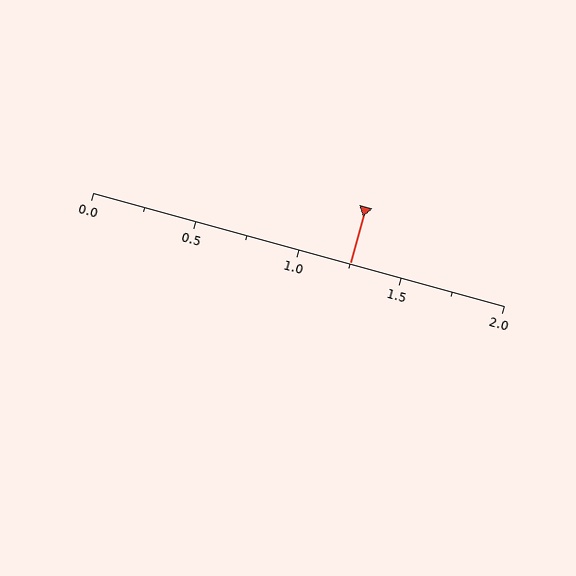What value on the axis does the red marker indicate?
The marker indicates approximately 1.25.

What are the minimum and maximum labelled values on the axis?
The axis runs from 0.0 to 2.0.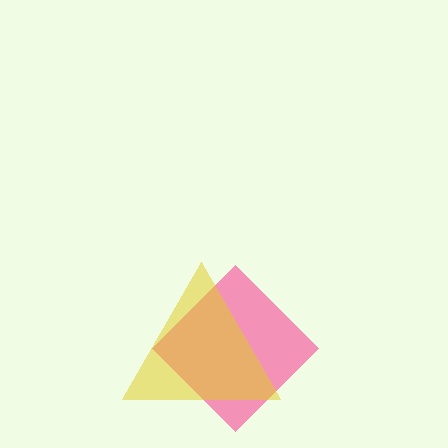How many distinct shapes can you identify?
There are 2 distinct shapes: a pink diamond, a yellow triangle.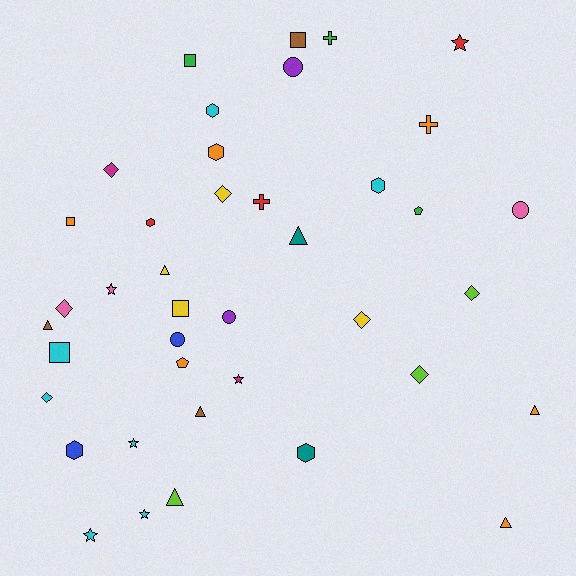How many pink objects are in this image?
There are 3 pink objects.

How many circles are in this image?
There are 4 circles.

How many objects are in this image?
There are 40 objects.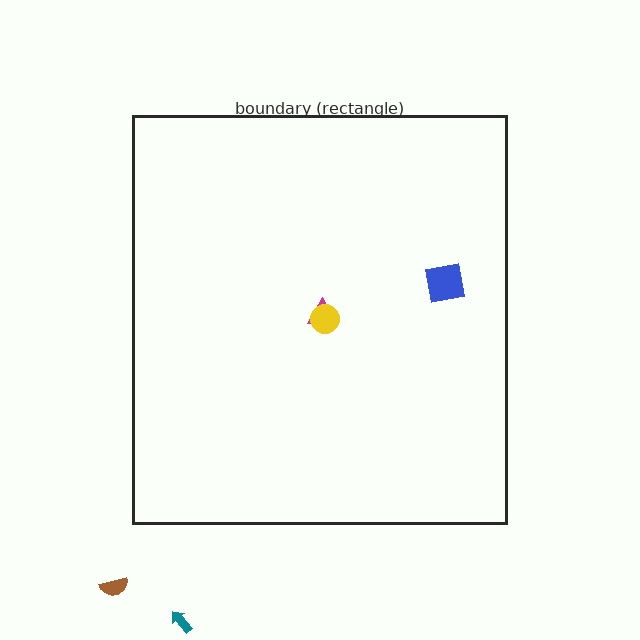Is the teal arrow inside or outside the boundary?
Outside.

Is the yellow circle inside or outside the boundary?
Inside.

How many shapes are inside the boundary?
3 inside, 2 outside.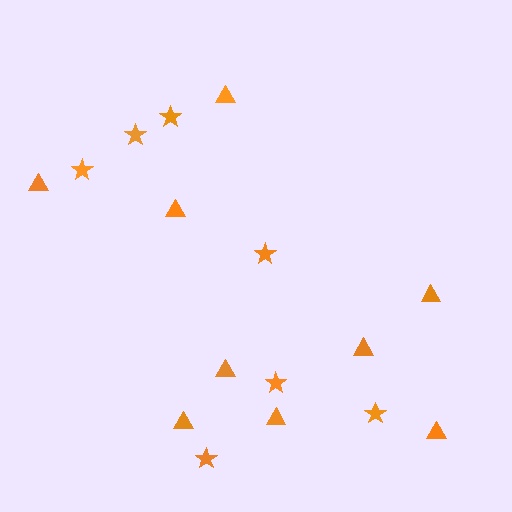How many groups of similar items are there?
There are 2 groups: one group of stars (7) and one group of triangles (9).